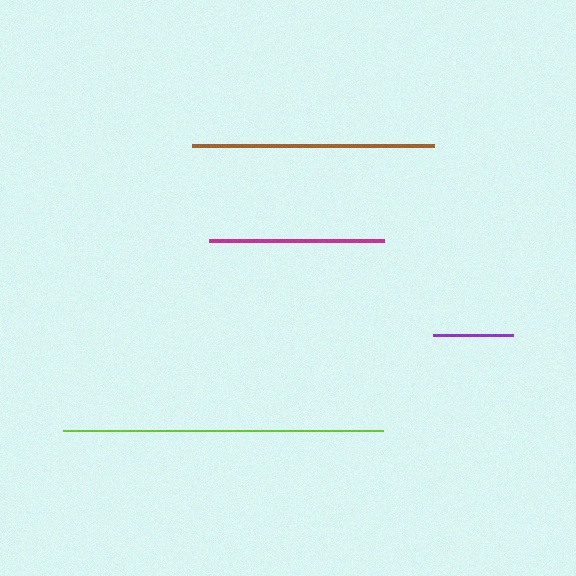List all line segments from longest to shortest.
From longest to shortest: lime, brown, magenta, purple.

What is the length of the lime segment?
The lime segment is approximately 320 pixels long.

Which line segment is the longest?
The lime line is the longest at approximately 320 pixels.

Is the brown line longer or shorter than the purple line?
The brown line is longer than the purple line.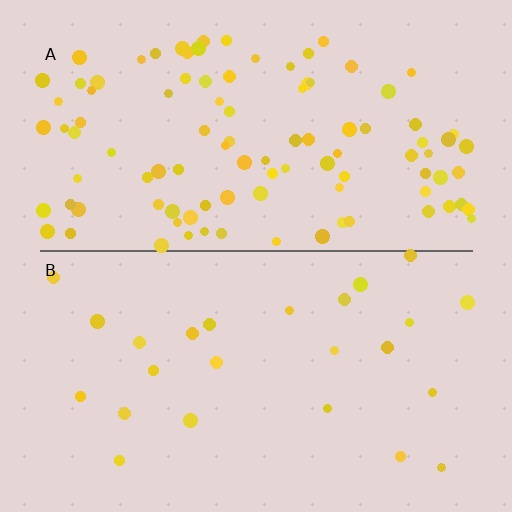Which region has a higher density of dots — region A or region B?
A (the top).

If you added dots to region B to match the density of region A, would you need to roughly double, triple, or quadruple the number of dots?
Approximately quadruple.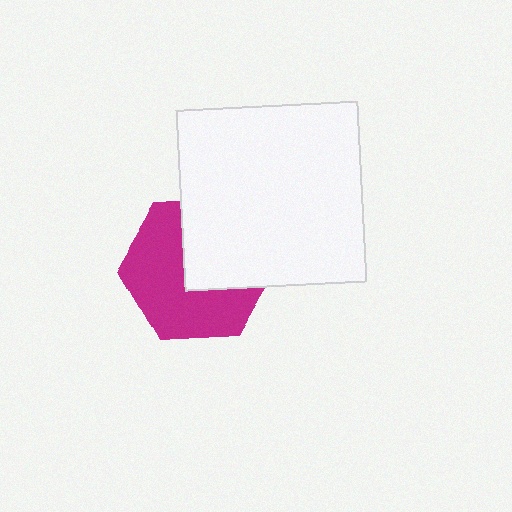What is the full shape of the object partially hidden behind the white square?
The partially hidden object is a magenta hexagon.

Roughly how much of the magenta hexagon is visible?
About half of it is visible (roughly 59%).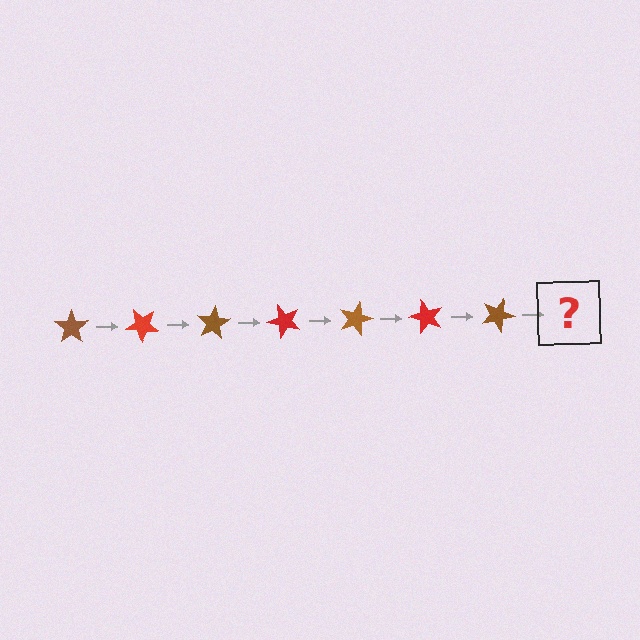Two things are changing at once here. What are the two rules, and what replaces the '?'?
The two rules are that it rotates 40 degrees each step and the color cycles through brown and red. The '?' should be a red star, rotated 280 degrees from the start.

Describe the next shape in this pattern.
It should be a red star, rotated 280 degrees from the start.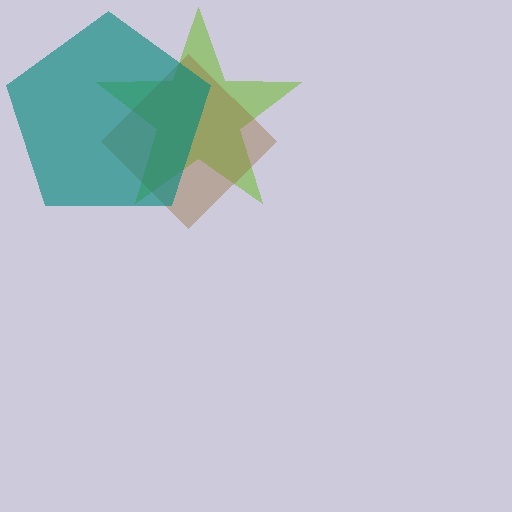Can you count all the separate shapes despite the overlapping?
Yes, there are 3 separate shapes.